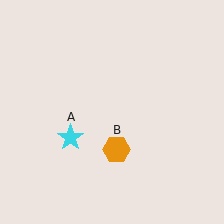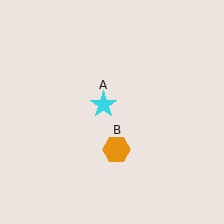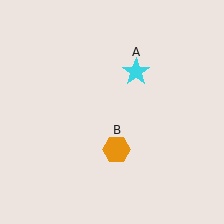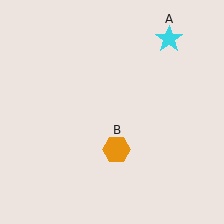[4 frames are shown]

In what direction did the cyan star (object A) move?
The cyan star (object A) moved up and to the right.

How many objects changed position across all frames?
1 object changed position: cyan star (object A).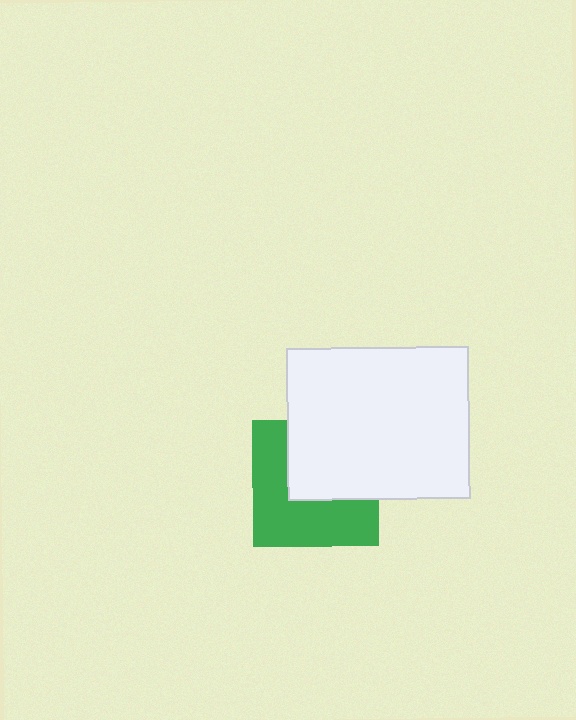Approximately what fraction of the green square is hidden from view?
Roughly 47% of the green square is hidden behind the white rectangle.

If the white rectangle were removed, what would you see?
You would see the complete green square.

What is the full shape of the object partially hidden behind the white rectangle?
The partially hidden object is a green square.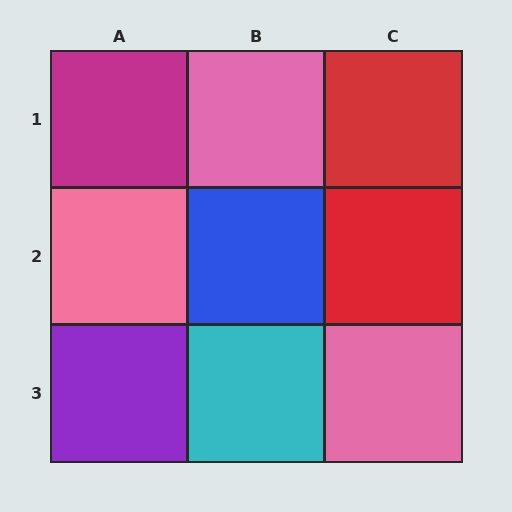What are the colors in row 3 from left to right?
Purple, cyan, pink.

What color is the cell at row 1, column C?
Red.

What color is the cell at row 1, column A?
Magenta.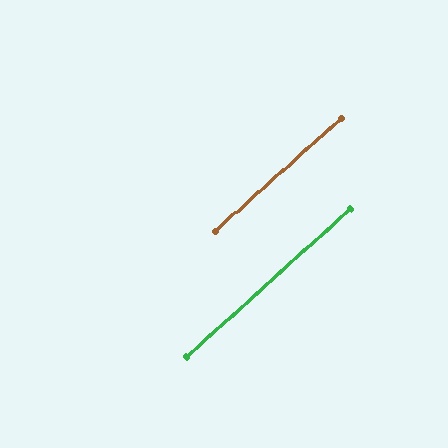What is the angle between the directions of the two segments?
Approximately 0 degrees.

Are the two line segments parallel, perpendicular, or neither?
Parallel — their directions differ by only 0.1°.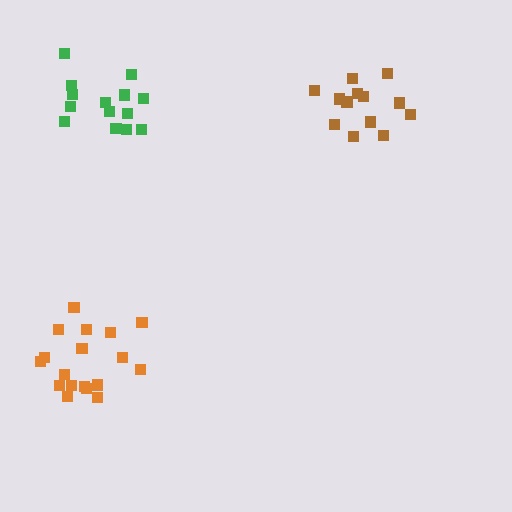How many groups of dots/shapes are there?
There are 3 groups.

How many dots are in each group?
Group 1: 14 dots, Group 2: 14 dots, Group 3: 18 dots (46 total).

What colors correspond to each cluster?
The clusters are colored: green, brown, orange.